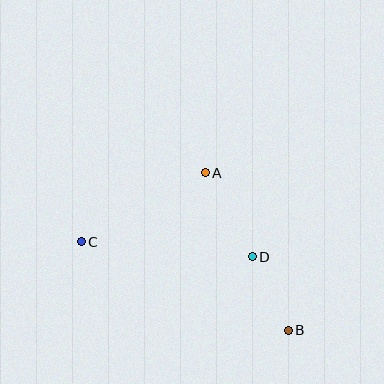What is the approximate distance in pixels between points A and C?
The distance between A and C is approximately 142 pixels.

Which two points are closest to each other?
Points B and D are closest to each other.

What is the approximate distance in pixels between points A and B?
The distance between A and B is approximately 178 pixels.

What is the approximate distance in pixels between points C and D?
The distance between C and D is approximately 172 pixels.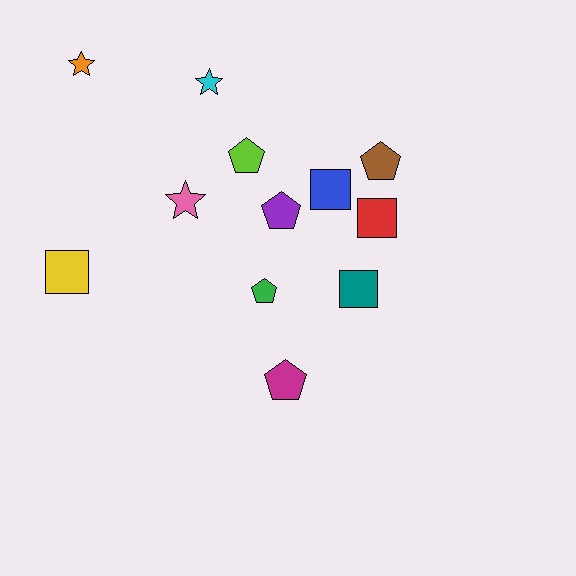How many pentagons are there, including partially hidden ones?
There are 5 pentagons.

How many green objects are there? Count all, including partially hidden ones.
There is 1 green object.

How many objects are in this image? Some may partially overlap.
There are 12 objects.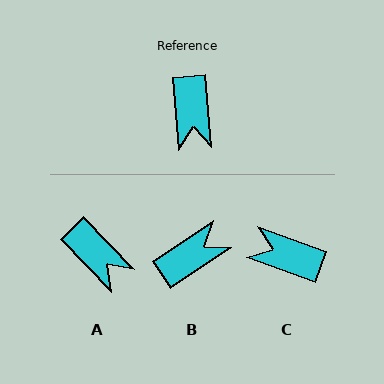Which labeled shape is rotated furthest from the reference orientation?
B, about 119 degrees away.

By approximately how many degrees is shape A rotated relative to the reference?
Approximately 39 degrees counter-clockwise.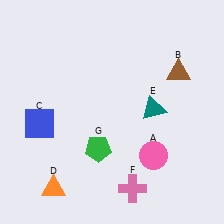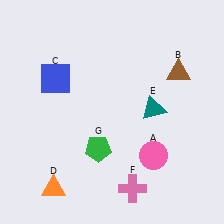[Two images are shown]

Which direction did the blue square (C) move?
The blue square (C) moved up.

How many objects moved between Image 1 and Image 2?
1 object moved between the two images.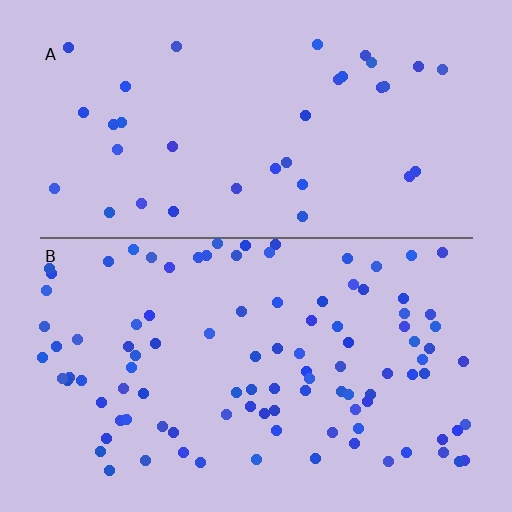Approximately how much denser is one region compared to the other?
Approximately 2.9× — region B over region A.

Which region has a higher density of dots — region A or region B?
B (the bottom).